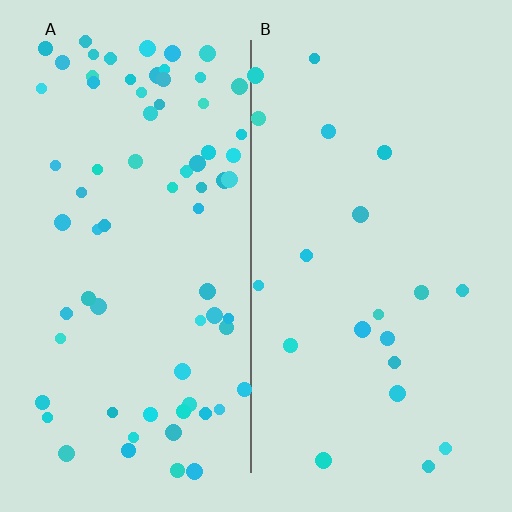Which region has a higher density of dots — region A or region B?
A (the left).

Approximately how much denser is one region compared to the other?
Approximately 3.5× — region A over region B.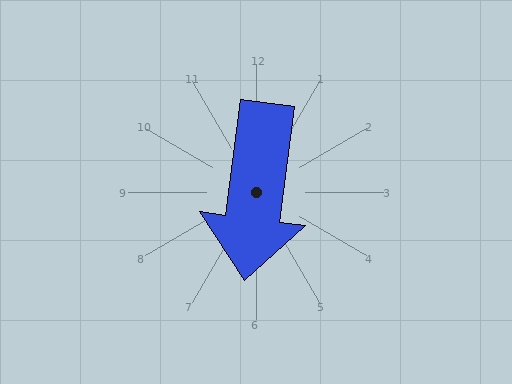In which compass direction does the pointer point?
South.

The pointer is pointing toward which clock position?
Roughly 6 o'clock.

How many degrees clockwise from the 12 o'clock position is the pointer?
Approximately 187 degrees.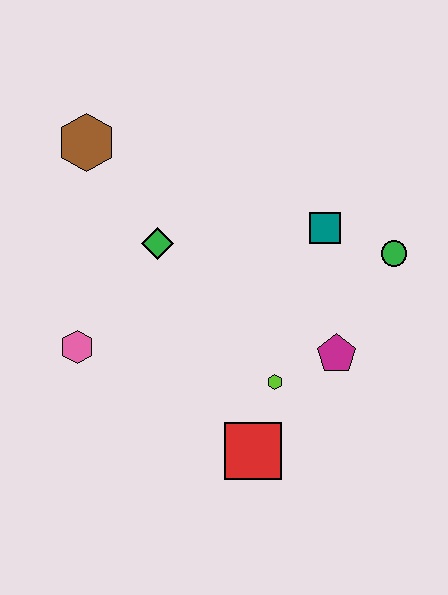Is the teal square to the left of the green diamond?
No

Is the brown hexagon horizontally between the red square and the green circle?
No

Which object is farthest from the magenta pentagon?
The brown hexagon is farthest from the magenta pentagon.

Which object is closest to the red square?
The lime hexagon is closest to the red square.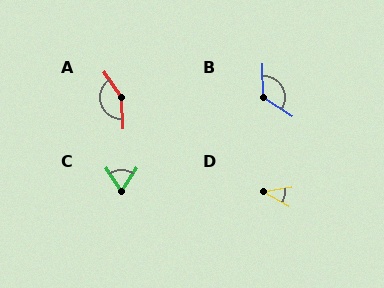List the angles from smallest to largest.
D (39°), C (67°), B (124°), A (147°).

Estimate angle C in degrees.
Approximately 67 degrees.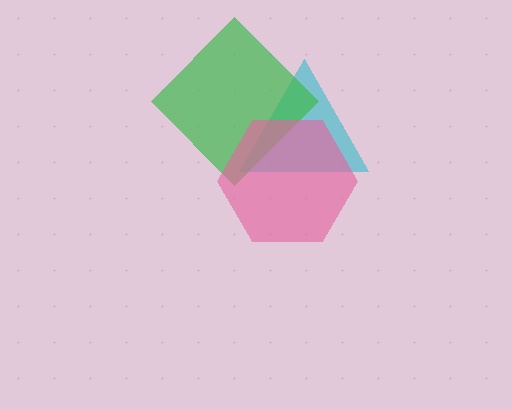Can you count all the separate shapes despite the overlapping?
Yes, there are 3 separate shapes.